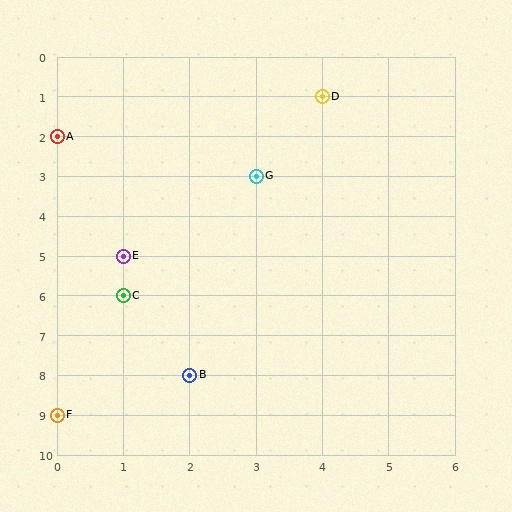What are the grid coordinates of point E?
Point E is at grid coordinates (1, 5).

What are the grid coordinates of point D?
Point D is at grid coordinates (4, 1).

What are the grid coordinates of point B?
Point B is at grid coordinates (2, 8).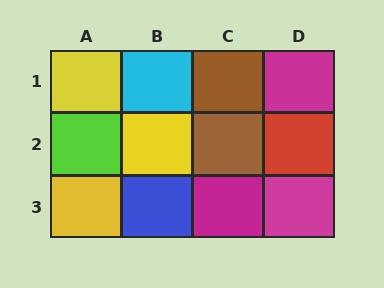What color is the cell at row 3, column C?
Magenta.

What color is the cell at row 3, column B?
Blue.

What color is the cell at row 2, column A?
Lime.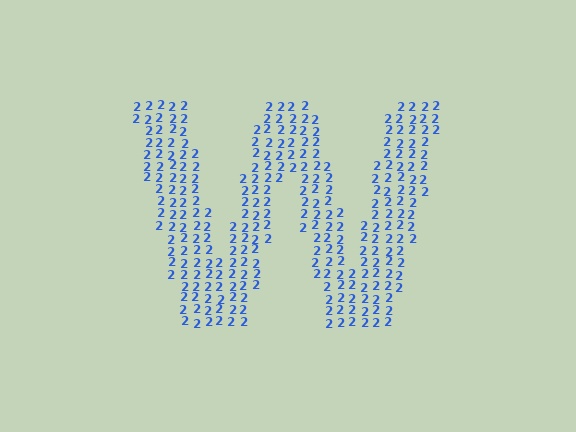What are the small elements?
The small elements are digit 2's.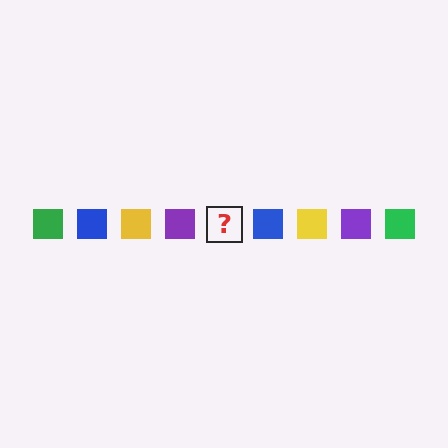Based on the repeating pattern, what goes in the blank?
The blank should be a green square.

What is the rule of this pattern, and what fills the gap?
The rule is that the pattern cycles through green, blue, yellow, purple squares. The gap should be filled with a green square.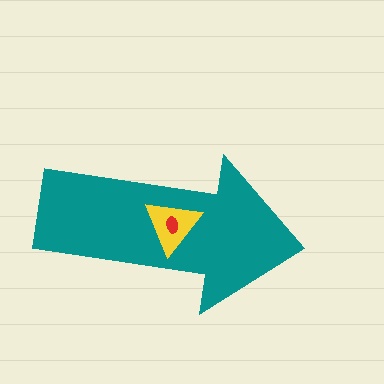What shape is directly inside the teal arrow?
The yellow triangle.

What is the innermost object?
The red ellipse.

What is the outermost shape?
The teal arrow.